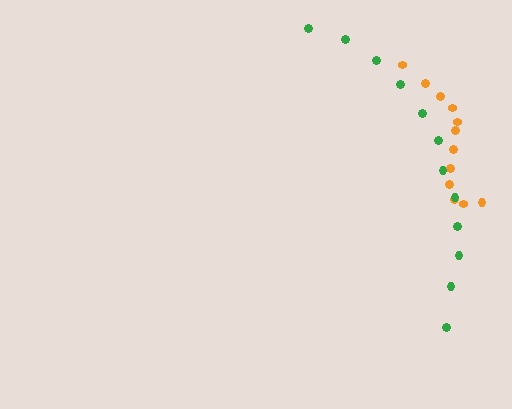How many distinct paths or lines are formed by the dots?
There are 2 distinct paths.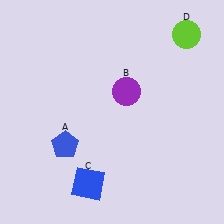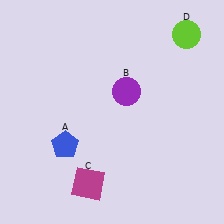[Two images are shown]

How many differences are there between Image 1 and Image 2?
There is 1 difference between the two images.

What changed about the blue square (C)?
In Image 1, C is blue. In Image 2, it changed to magenta.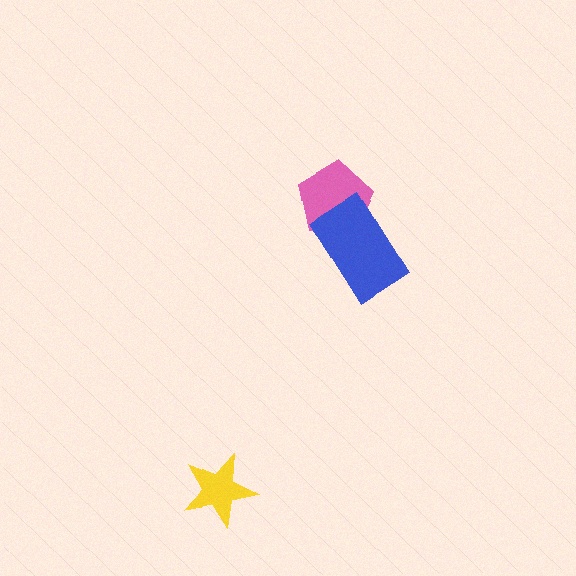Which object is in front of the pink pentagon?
The blue rectangle is in front of the pink pentagon.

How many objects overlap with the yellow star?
0 objects overlap with the yellow star.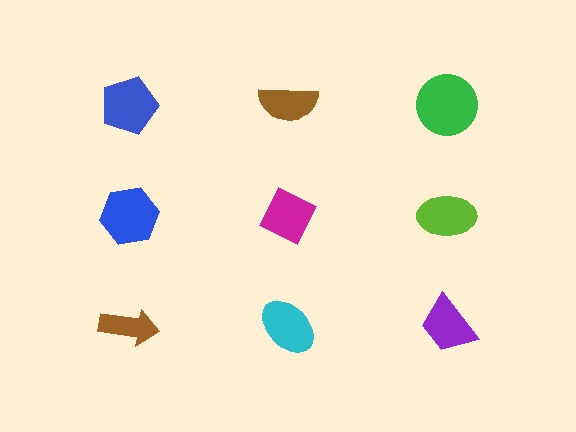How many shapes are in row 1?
3 shapes.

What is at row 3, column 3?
A purple trapezoid.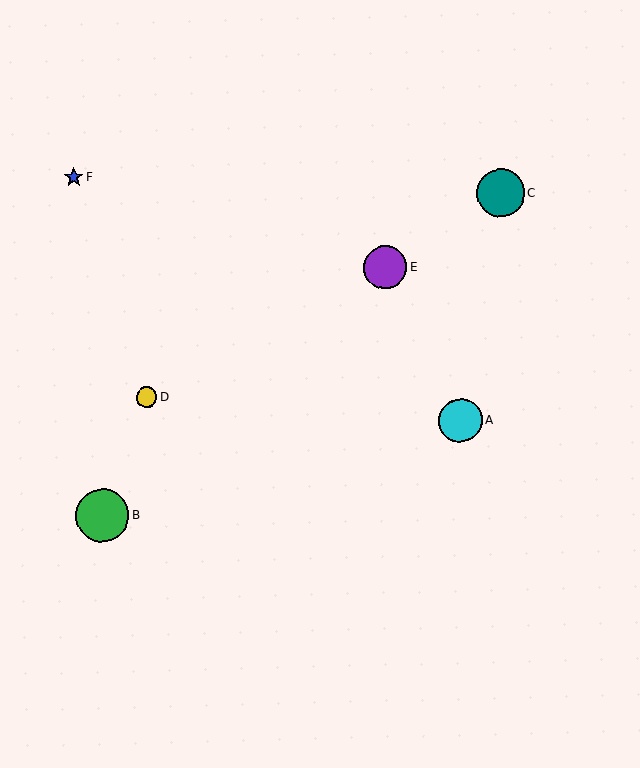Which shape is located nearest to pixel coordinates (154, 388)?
The yellow circle (labeled D) at (147, 397) is nearest to that location.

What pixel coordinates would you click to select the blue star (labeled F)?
Click at (73, 178) to select the blue star F.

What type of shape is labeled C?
Shape C is a teal circle.